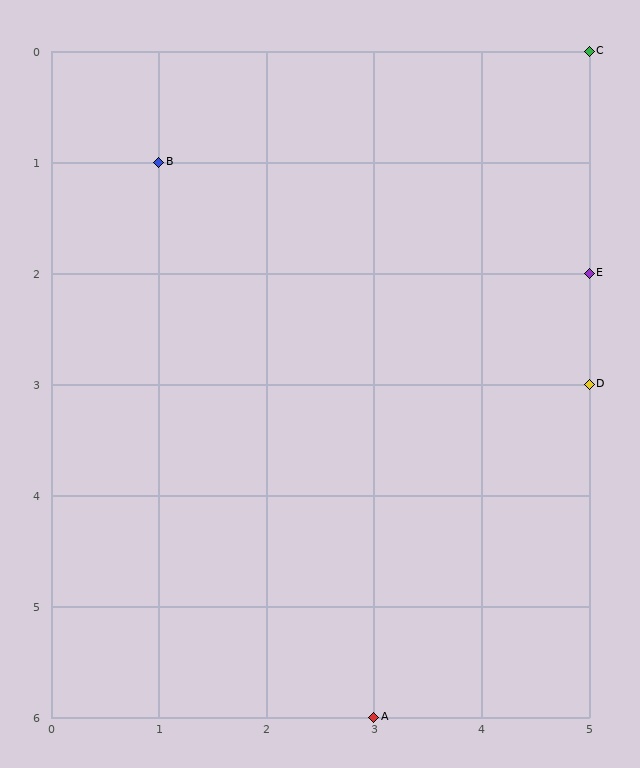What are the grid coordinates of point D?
Point D is at grid coordinates (5, 3).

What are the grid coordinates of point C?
Point C is at grid coordinates (5, 0).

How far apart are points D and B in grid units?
Points D and B are 4 columns and 2 rows apart (about 4.5 grid units diagonally).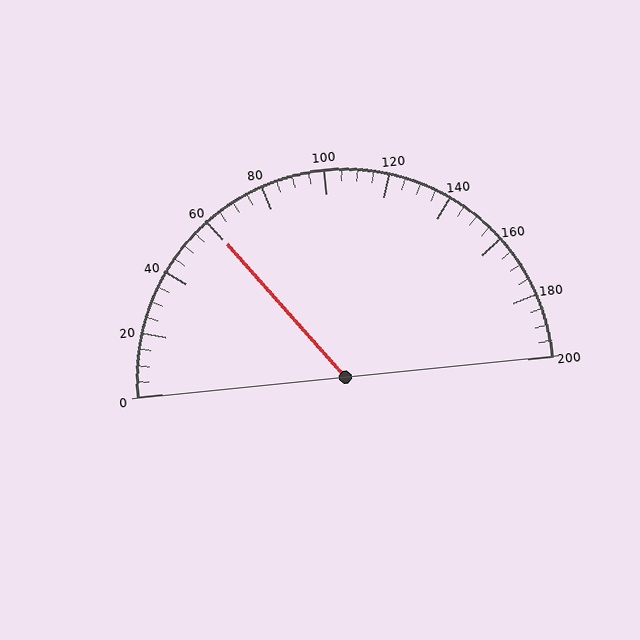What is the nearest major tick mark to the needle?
The nearest major tick mark is 60.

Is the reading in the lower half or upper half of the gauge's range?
The reading is in the lower half of the range (0 to 200).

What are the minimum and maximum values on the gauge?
The gauge ranges from 0 to 200.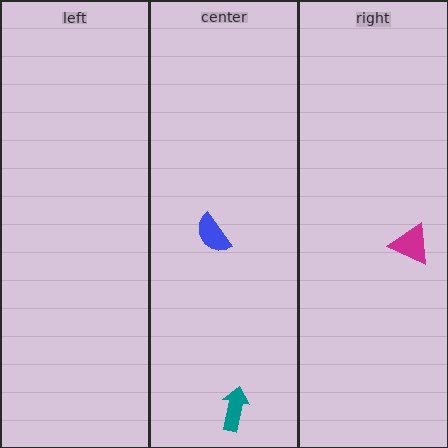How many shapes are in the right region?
1.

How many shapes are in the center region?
2.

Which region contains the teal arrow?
The center region.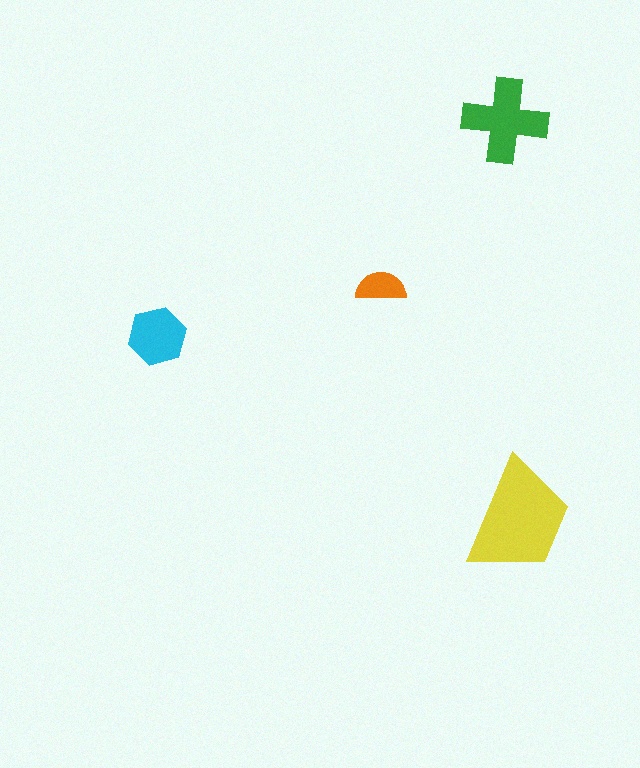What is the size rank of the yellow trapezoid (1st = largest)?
1st.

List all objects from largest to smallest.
The yellow trapezoid, the green cross, the cyan hexagon, the orange semicircle.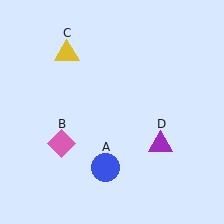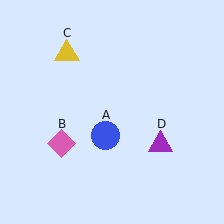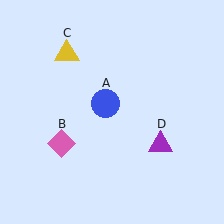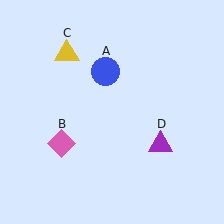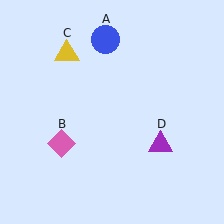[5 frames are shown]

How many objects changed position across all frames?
1 object changed position: blue circle (object A).